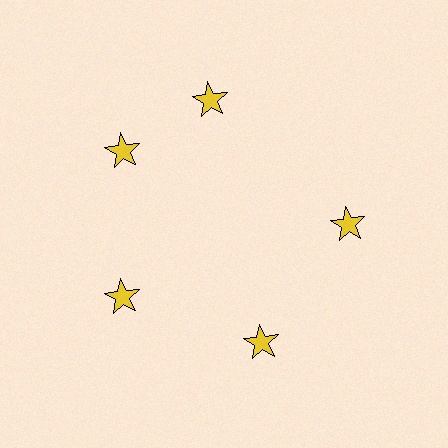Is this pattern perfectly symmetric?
No. The 5 yellow stars are arranged in a ring, but one element near the 1 o'clock position is rotated out of alignment along the ring, breaking the 5-fold rotational symmetry.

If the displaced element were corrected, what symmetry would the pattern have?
It would have 5-fold rotational symmetry — the pattern would map onto itself every 72 degrees.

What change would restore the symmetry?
The symmetry would be restored by rotating it back into even spacing with its neighbors so that all 5 stars sit at equal angles and equal distance from the center.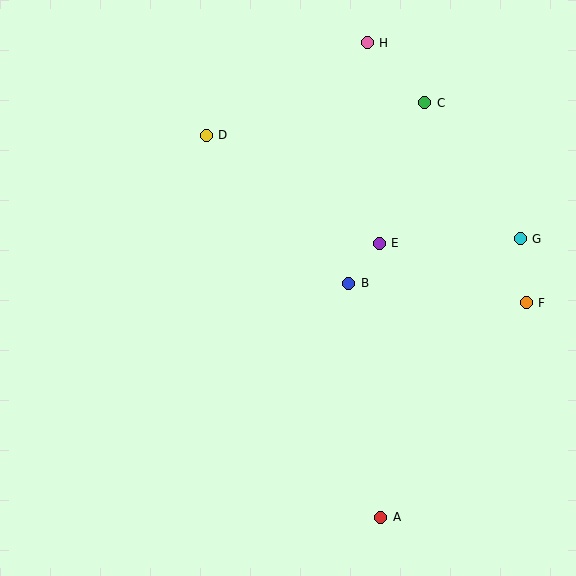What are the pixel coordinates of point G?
Point G is at (520, 239).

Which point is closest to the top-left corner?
Point D is closest to the top-left corner.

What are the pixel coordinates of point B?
Point B is at (349, 283).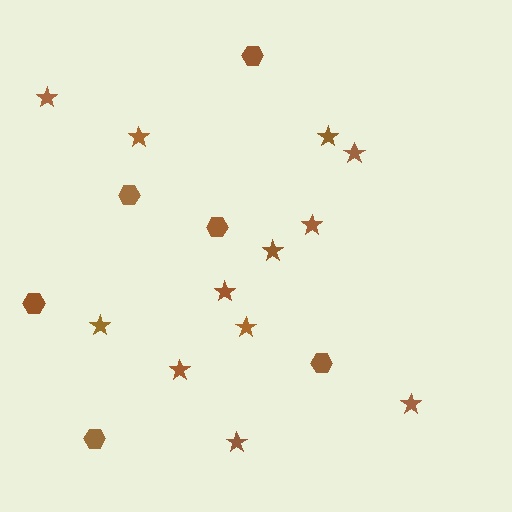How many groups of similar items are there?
There are 2 groups: one group of hexagons (6) and one group of stars (12).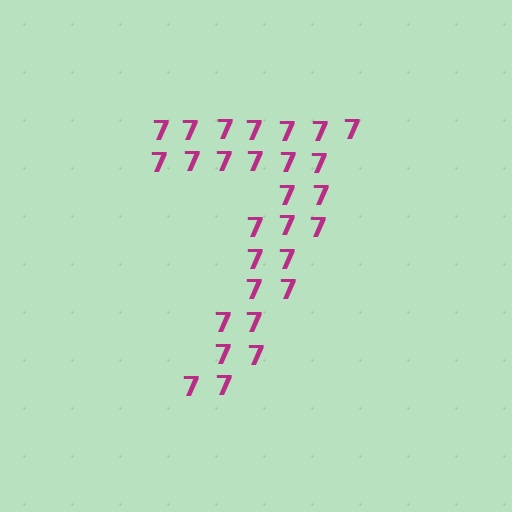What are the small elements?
The small elements are digit 7's.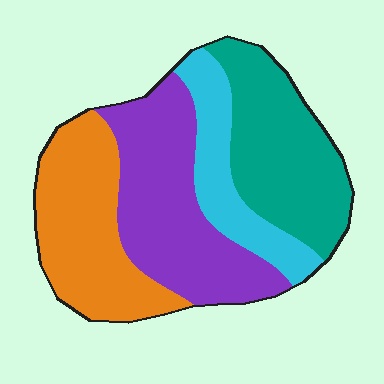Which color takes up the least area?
Cyan, at roughly 15%.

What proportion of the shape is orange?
Orange covers around 25% of the shape.